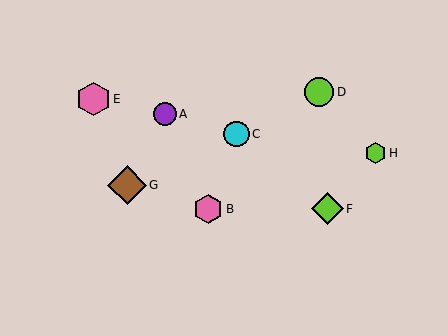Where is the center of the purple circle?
The center of the purple circle is at (165, 114).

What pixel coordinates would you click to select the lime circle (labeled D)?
Click at (319, 92) to select the lime circle D.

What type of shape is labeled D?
Shape D is a lime circle.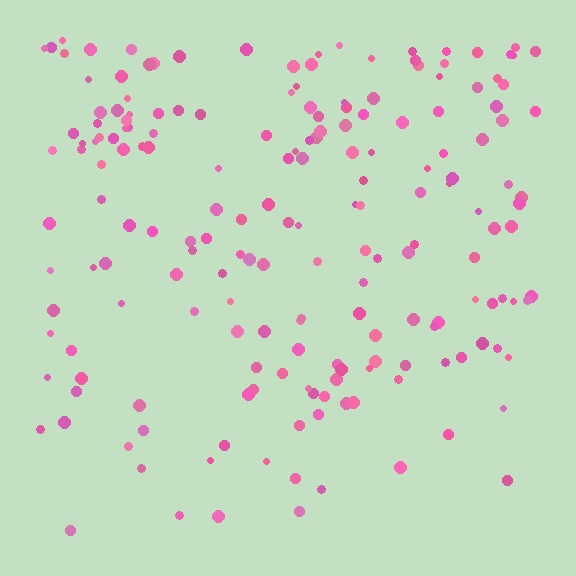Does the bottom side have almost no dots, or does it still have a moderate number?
Still a moderate number, just noticeably fewer than the top.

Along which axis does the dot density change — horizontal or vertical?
Vertical.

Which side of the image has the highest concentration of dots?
The top.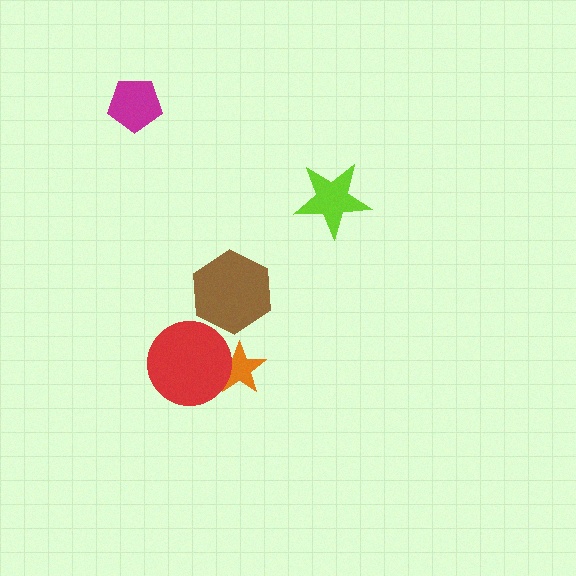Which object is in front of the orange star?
The red circle is in front of the orange star.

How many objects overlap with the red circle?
1 object overlaps with the red circle.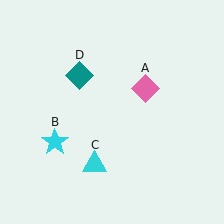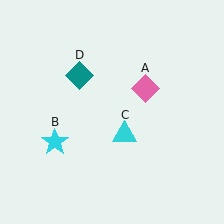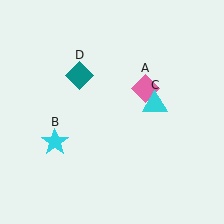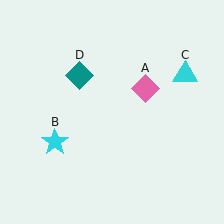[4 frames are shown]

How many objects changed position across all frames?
1 object changed position: cyan triangle (object C).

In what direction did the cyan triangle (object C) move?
The cyan triangle (object C) moved up and to the right.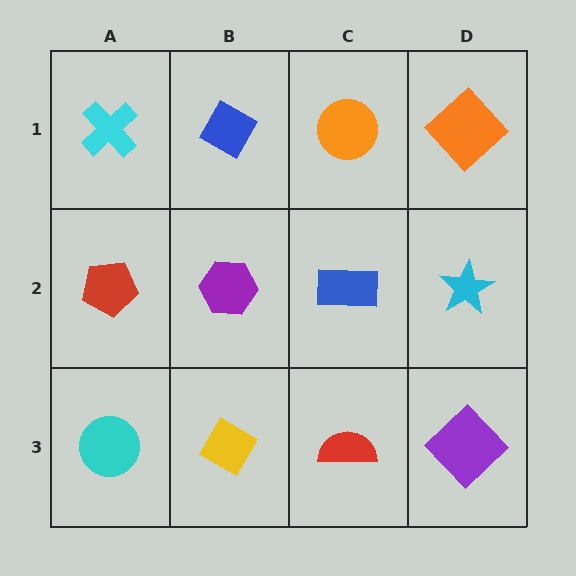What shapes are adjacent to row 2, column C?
An orange circle (row 1, column C), a red semicircle (row 3, column C), a purple hexagon (row 2, column B), a cyan star (row 2, column D).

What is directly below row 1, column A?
A red pentagon.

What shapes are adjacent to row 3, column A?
A red pentagon (row 2, column A), a yellow diamond (row 3, column B).